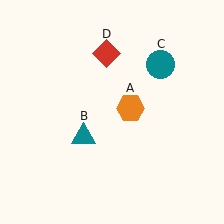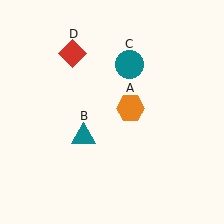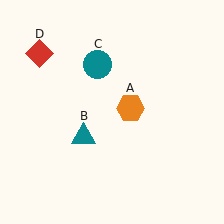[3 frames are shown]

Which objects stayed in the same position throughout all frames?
Orange hexagon (object A) and teal triangle (object B) remained stationary.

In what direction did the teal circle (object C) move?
The teal circle (object C) moved left.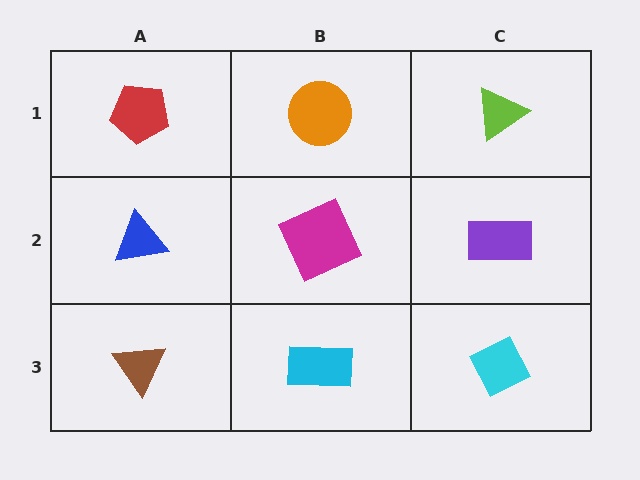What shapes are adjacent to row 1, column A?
A blue triangle (row 2, column A), an orange circle (row 1, column B).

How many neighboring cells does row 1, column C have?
2.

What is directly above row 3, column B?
A magenta square.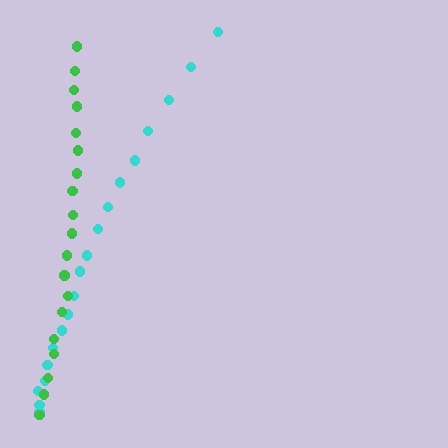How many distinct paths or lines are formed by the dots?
There are 2 distinct paths.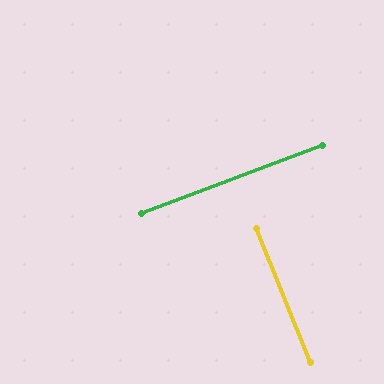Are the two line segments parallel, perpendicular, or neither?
Perpendicular — they meet at approximately 89°.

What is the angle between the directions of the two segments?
Approximately 89 degrees.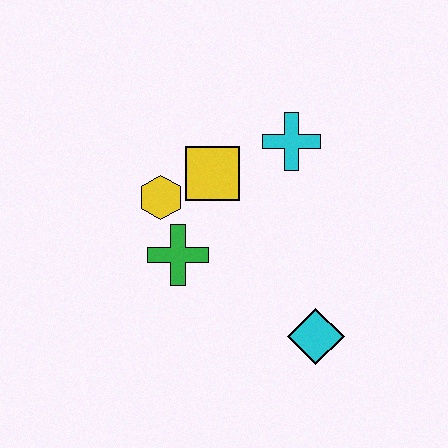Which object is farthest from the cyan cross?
The cyan diamond is farthest from the cyan cross.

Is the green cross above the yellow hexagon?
No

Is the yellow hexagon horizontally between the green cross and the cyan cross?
No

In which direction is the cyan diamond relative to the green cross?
The cyan diamond is to the right of the green cross.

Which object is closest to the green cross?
The yellow hexagon is closest to the green cross.